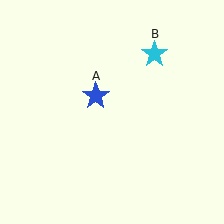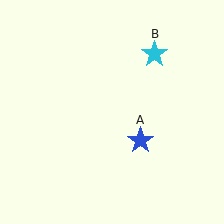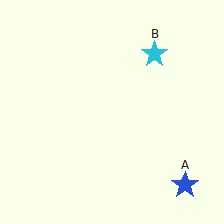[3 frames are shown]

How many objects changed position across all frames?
1 object changed position: blue star (object A).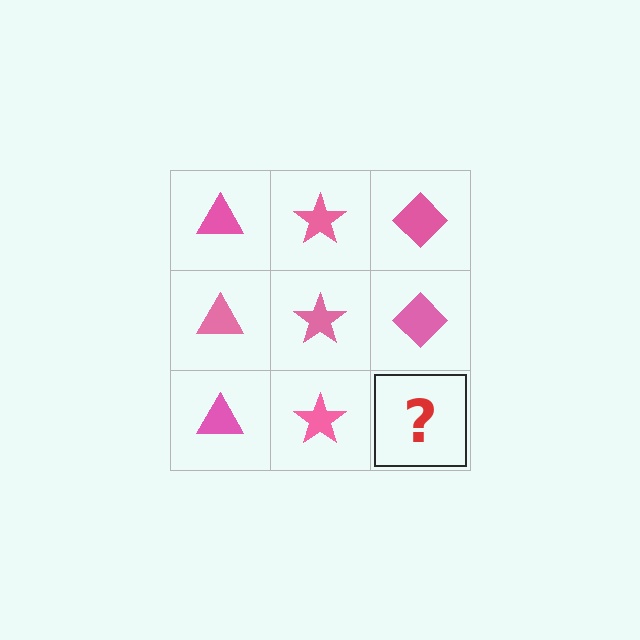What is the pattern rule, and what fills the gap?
The rule is that each column has a consistent shape. The gap should be filled with a pink diamond.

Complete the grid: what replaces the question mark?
The question mark should be replaced with a pink diamond.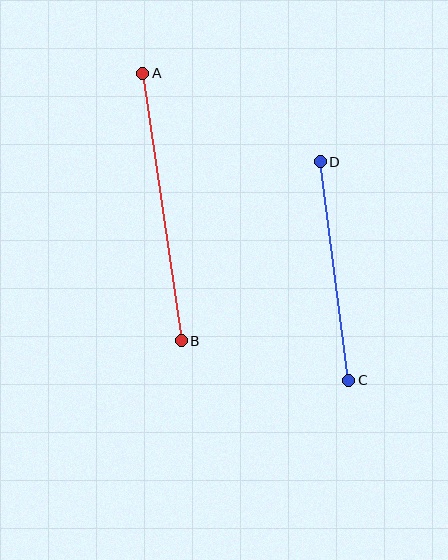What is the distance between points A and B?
The distance is approximately 270 pixels.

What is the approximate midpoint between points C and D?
The midpoint is at approximately (334, 271) pixels.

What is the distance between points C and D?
The distance is approximately 220 pixels.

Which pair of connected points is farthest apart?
Points A and B are farthest apart.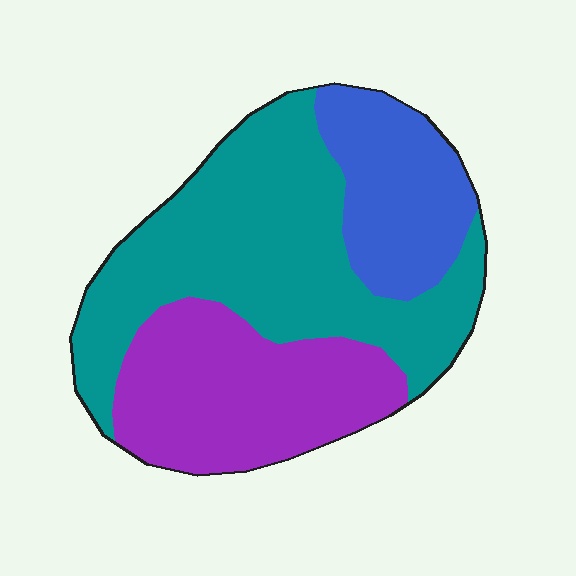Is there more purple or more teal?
Teal.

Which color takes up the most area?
Teal, at roughly 50%.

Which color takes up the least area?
Blue, at roughly 20%.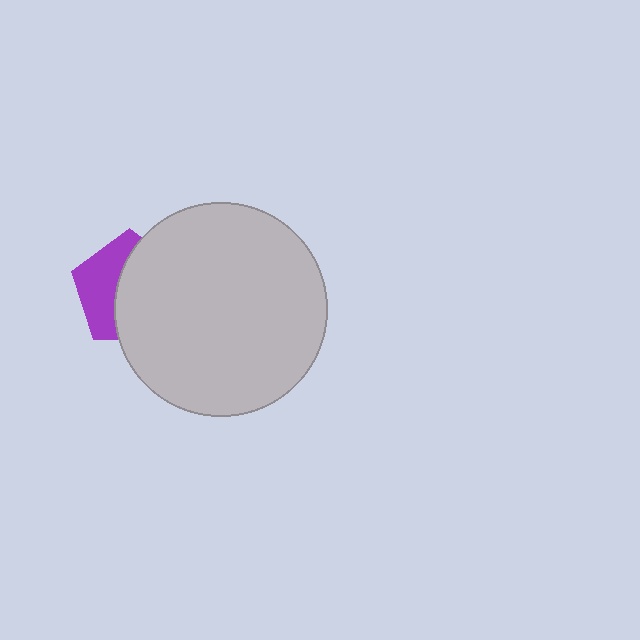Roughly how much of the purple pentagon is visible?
A small part of it is visible (roughly 40%).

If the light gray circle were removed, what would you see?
You would see the complete purple pentagon.